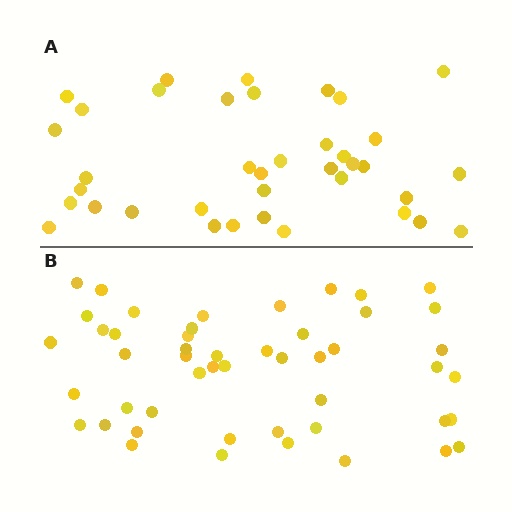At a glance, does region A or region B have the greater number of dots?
Region B (the bottom region) has more dots.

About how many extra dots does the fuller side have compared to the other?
Region B has roughly 12 or so more dots than region A.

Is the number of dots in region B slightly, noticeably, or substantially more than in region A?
Region B has noticeably more, but not dramatically so. The ratio is roughly 1.3 to 1.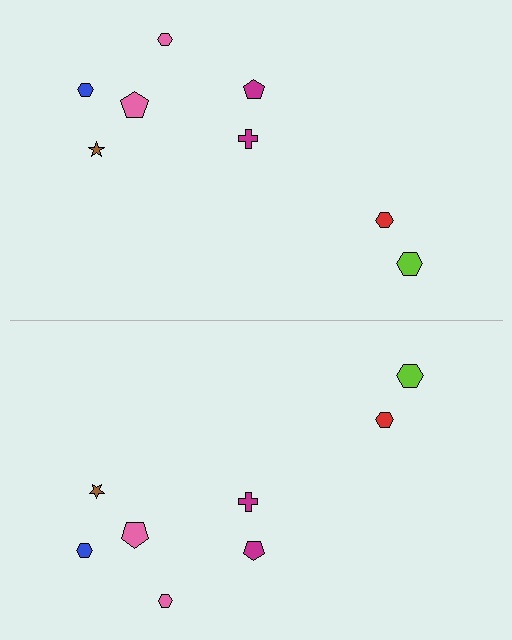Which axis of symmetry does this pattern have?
The pattern has a horizontal axis of symmetry running through the center of the image.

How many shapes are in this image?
There are 16 shapes in this image.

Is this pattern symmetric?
Yes, this pattern has bilateral (reflection) symmetry.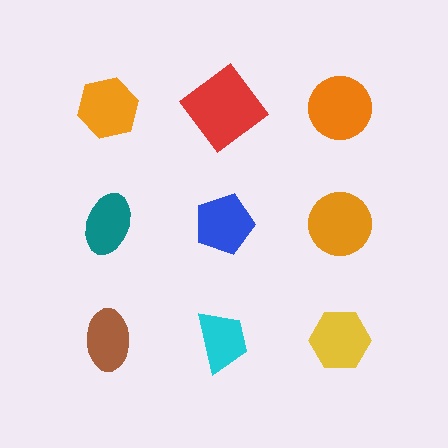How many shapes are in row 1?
3 shapes.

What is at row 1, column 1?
An orange hexagon.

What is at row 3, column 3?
A yellow hexagon.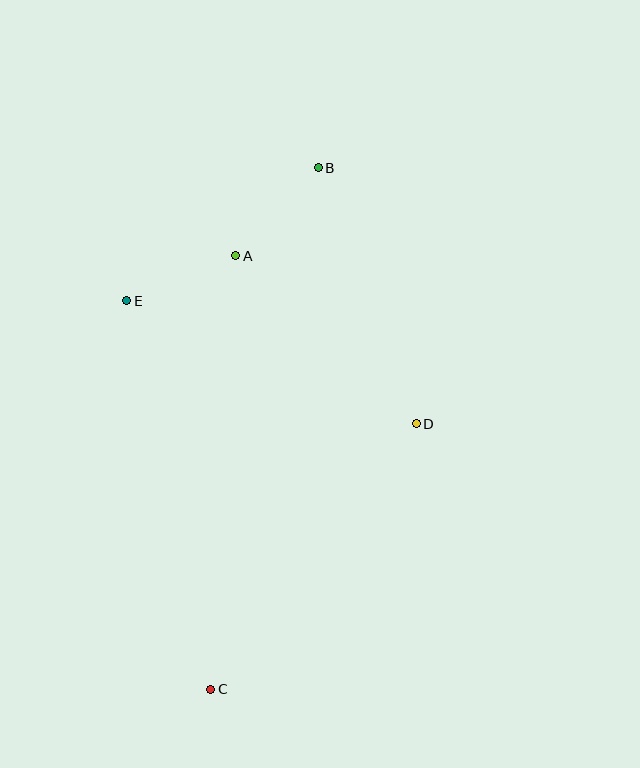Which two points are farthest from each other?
Points B and C are farthest from each other.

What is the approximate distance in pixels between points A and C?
The distance between A and C is approximately 435 pixels.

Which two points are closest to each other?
Points A and E are closest to each other.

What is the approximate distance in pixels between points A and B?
The distance between A and B is approximately 121 pixels.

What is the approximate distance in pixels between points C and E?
The distance between C and E is approximately 398 pixels.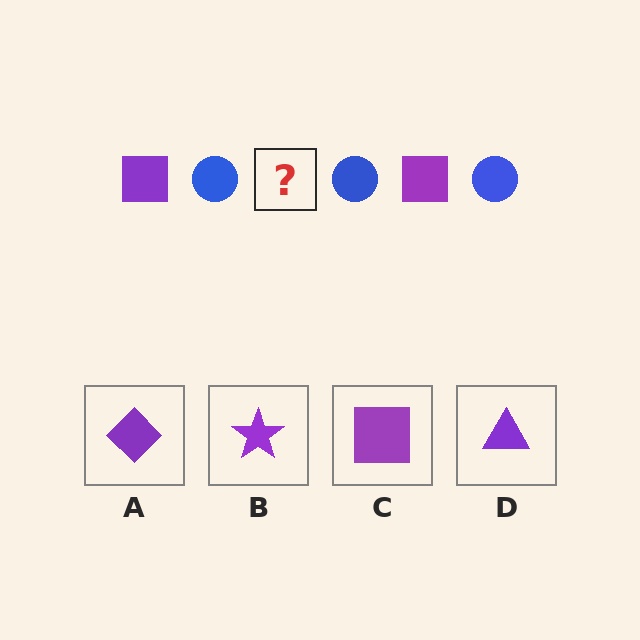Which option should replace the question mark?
Option C.